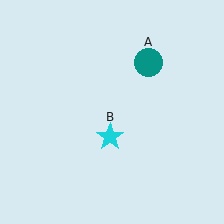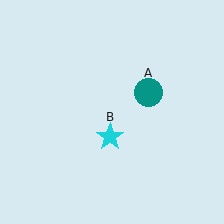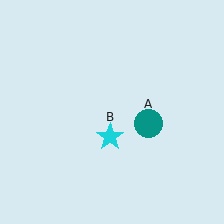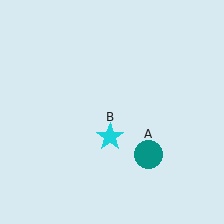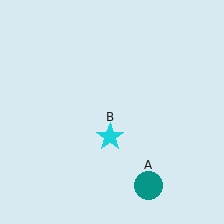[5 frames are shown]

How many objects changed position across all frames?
1 object changed position: teal circle (object A).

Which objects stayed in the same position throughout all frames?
Cyan star (object B) remained stationary.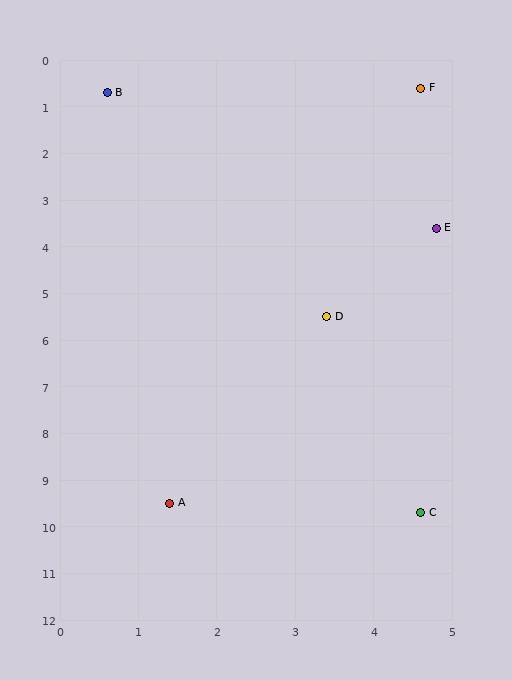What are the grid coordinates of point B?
Point B is at approximately (0.6, 0.7).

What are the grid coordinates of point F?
Point F is at approximately (4.6, 0.6).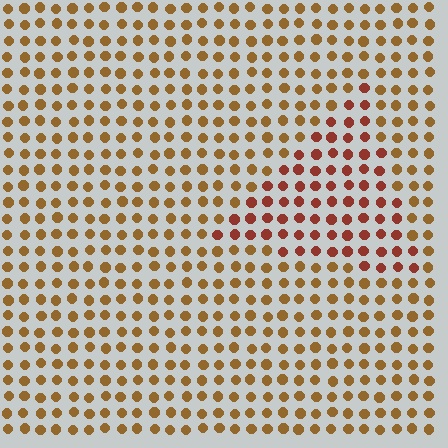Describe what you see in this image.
The image is filled with small brown elements in a uniform arrangement. A triangle-shaped region is visible where the elements are tinted to a slightly different hue, forming a subtle color boundary.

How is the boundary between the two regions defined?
The boundary is defined purely by a slight shift in hue (about 29 degrees). Spacing, size, and orientation are identical on both sides.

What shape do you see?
I see a triangle.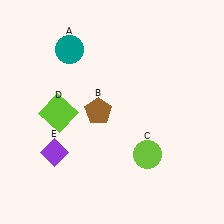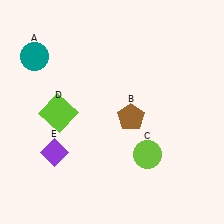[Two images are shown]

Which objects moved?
The objects that moved are: the teal circle (A), the brown pentagon (B).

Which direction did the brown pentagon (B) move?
The brown pentagon (B) moved right.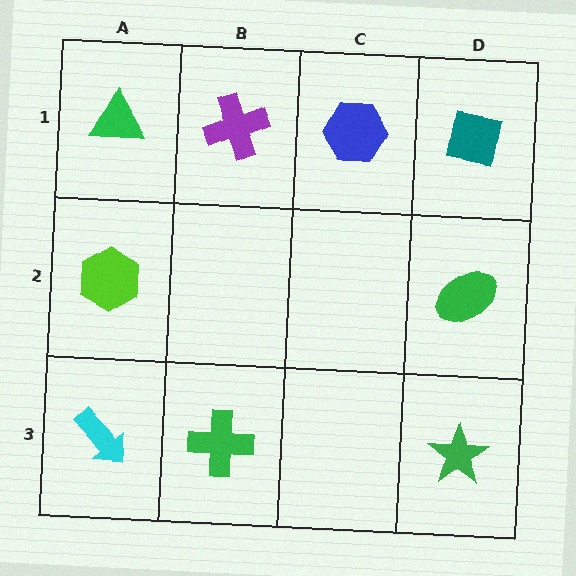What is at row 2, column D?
A green ellipse.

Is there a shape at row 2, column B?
No, that cell is empty.